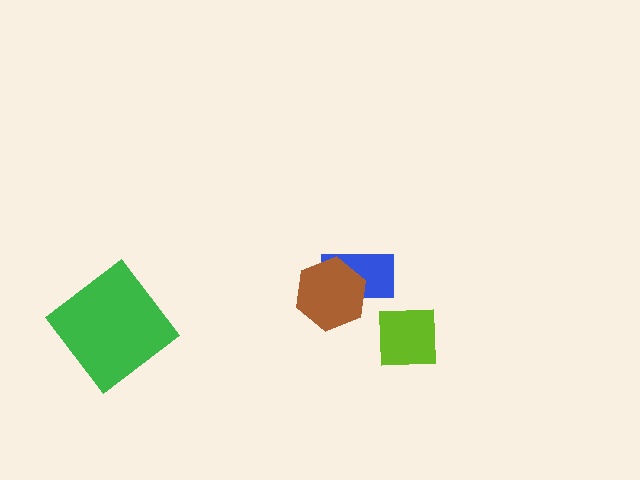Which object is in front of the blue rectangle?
The brown hexagon is in front of the blue rectangle.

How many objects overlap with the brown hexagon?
1 object overlaps with the brown hexagon.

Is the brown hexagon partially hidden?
No, no other shape covers it.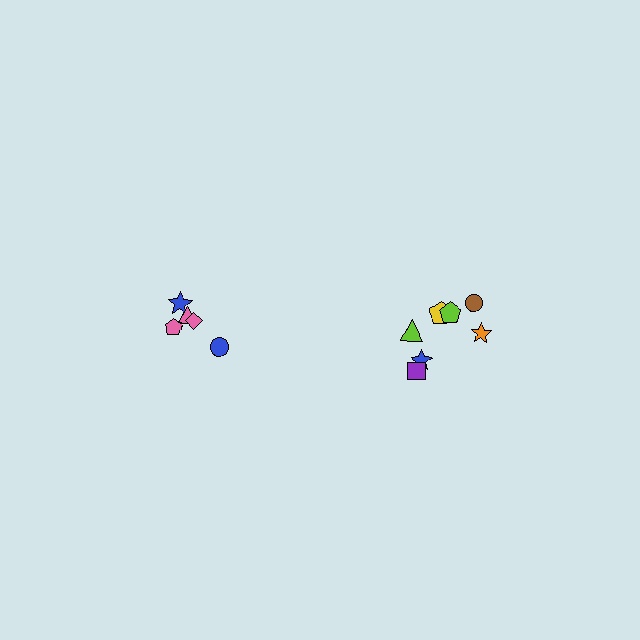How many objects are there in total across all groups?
There are 12 objects.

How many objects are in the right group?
There are 7 objects.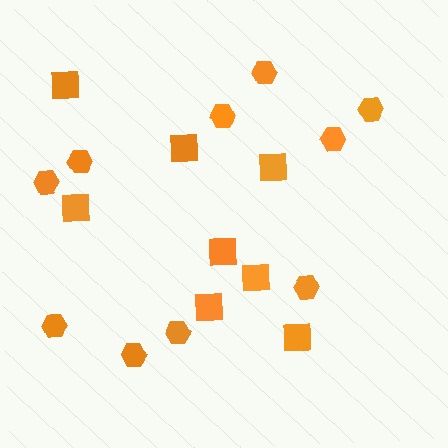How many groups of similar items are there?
There are 2 groups: one group of squares (8) and one group of hexagons (10).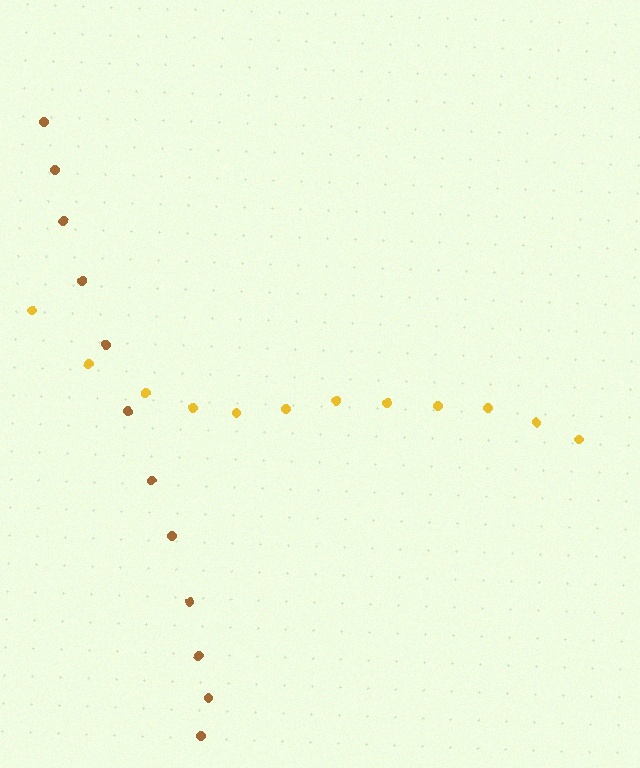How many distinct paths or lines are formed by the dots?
There are 2 distinct paths.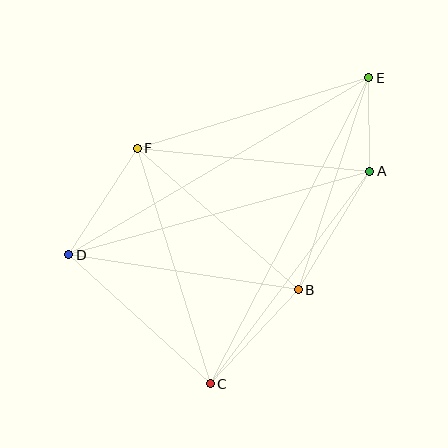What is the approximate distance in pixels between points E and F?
The distance between E and F is approximately 242 pixels.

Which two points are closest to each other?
Points A and E are closest to each other.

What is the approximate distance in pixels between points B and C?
The distance between B and C is approximately 129 pixels.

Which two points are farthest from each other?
Points D and E are farthest from each other.